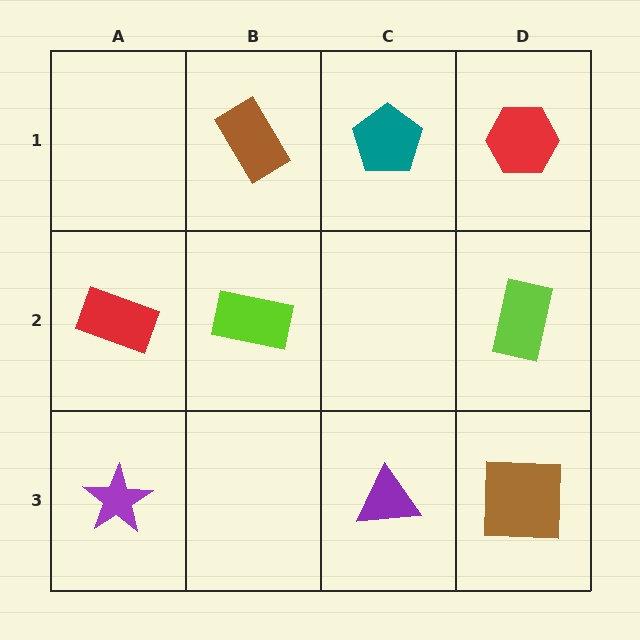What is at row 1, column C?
A teal pentagon.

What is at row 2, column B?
A lime rectangle.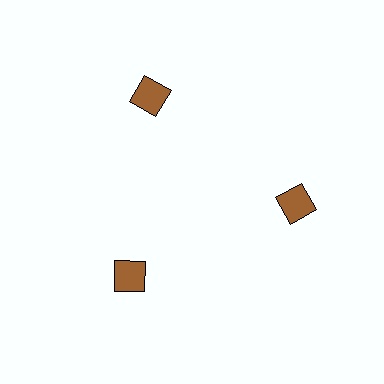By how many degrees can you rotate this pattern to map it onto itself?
The pattern maps onto itself every 120 degrees of rotation.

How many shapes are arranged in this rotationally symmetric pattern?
There are 3 shapes, arranged in 3 groups of 1.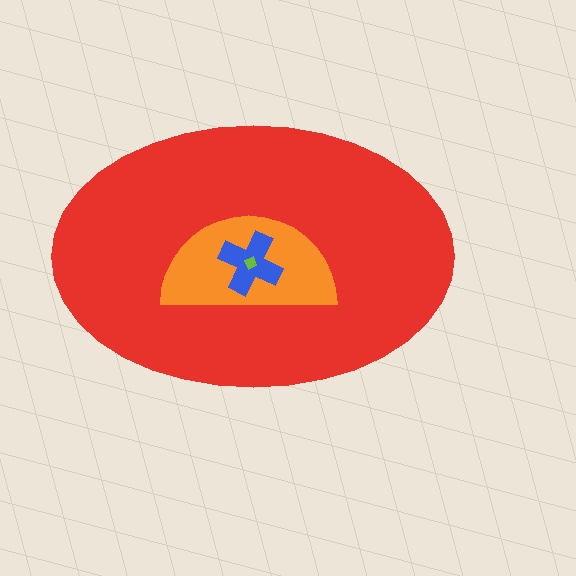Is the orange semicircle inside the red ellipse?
Yes.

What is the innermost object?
The lime diamond.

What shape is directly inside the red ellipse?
The orange semicircle.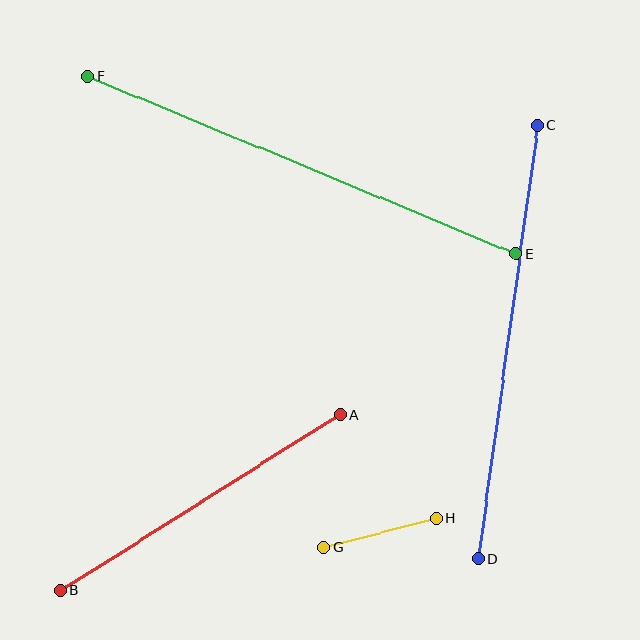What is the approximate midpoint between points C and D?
The midpoint is at approximately (508, 342) pixels.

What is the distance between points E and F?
The distance is approximately 464 pixels.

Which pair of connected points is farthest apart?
Points E and F are farthest apart.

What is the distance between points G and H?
The distance is approximately 116 pixels.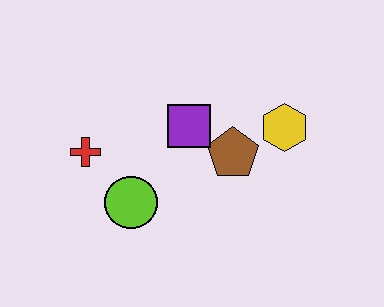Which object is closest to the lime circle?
The red cross is closest to the lime circle.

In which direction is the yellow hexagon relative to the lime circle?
The yellow hexagon is to the right of the lime circle.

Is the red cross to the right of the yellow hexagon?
No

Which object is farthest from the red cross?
The yellow hexagon is farthest from the red cross.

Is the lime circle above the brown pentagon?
No